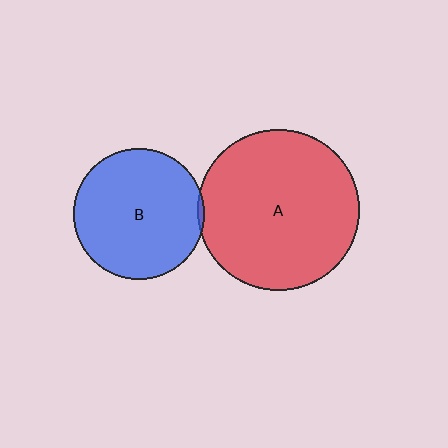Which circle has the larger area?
Circle A (red).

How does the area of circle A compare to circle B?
Approximately 1.5 times.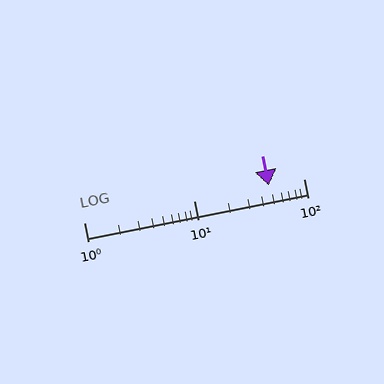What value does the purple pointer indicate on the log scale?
The pointer indicates approximately 48.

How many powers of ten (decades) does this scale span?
The scale spans 2 decades, from 1 to 100.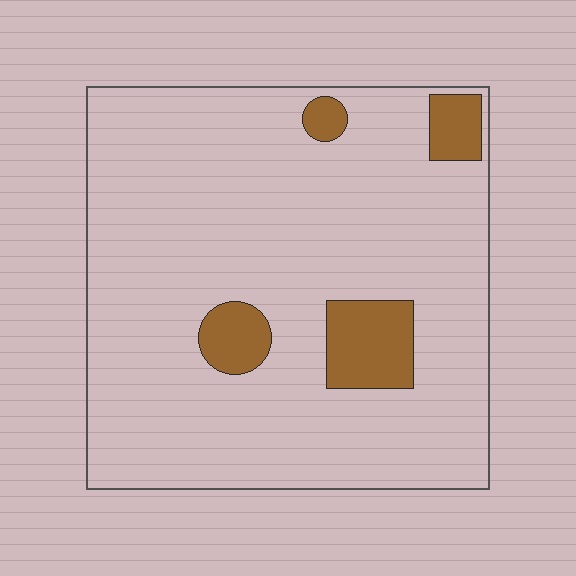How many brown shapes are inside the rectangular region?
4.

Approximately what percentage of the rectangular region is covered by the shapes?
Approximately 10%.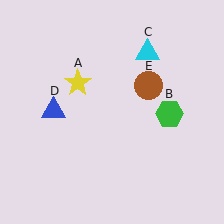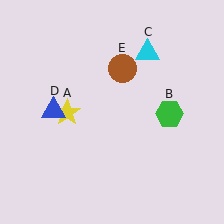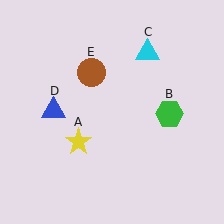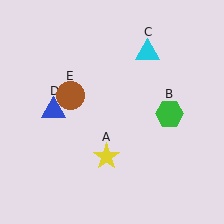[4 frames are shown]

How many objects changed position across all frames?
2 objects changed position: yellow star (object A), brown circle (object E).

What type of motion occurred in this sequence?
The yellow star (object A), brown circle (object E) rotated counterclockwise around the center of the scene.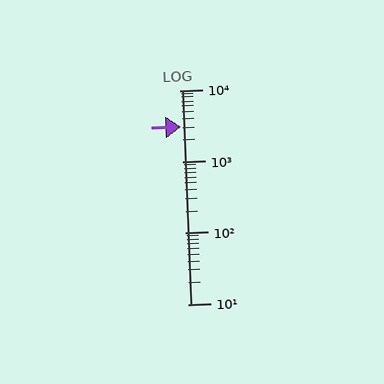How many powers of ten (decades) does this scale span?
The scale spans 3 decades, from 10 to 10000.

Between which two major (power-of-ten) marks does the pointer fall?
The pointer is between 1000 and 10000.